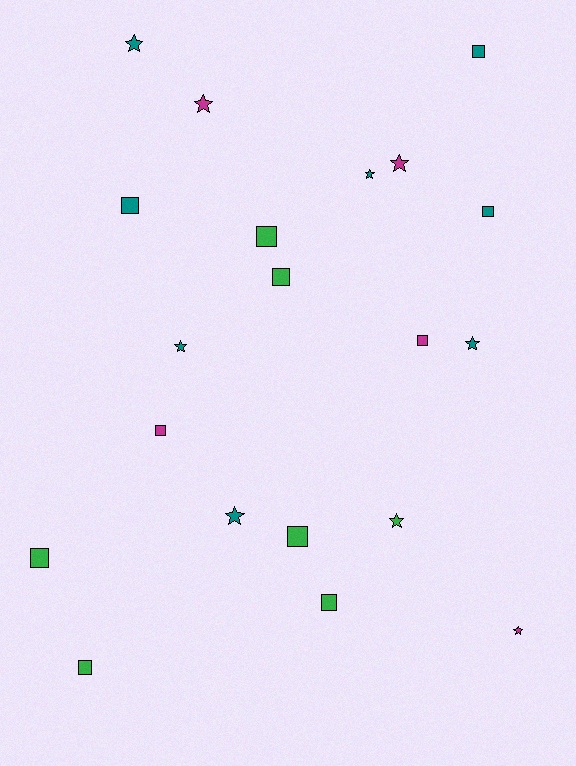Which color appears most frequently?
Teal, with 8 objects.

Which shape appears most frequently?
Square, with 11 objects.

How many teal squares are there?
There are 3 teal squares.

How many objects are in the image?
There are 20 objects.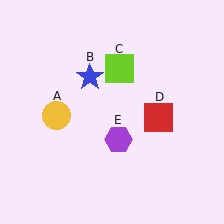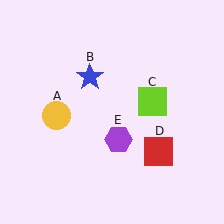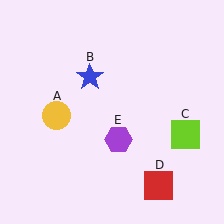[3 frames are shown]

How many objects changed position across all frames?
2 objects changed position: lime square (object C), red square (object D).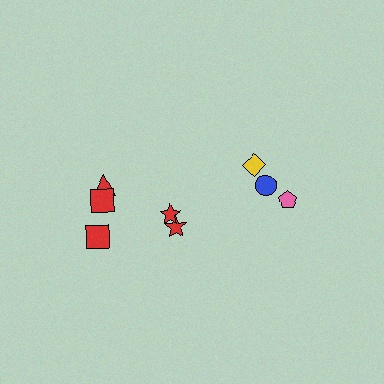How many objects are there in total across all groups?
There are 8 objects.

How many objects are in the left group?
There are 5 objects.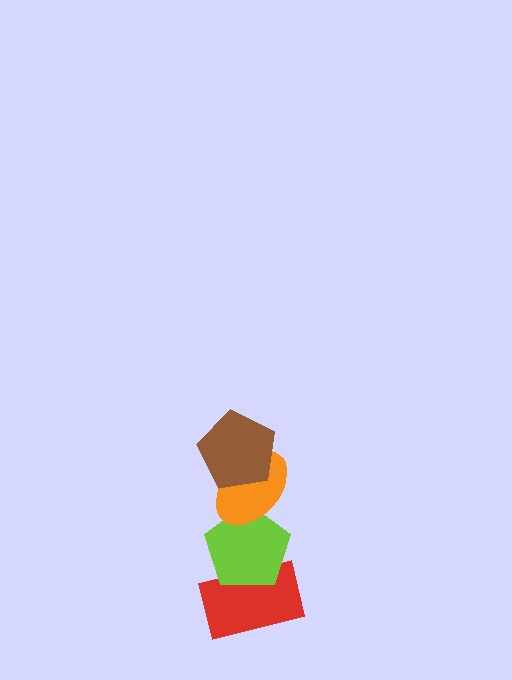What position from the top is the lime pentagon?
The lime pentagon is 3rd from the top.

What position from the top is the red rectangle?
The red rectangle is 4th from the top.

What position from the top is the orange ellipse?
The orange ellipse is 2nd from the top.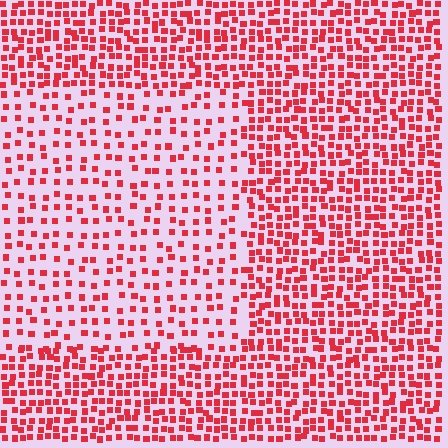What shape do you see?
I see a rectangle.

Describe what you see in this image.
The image contains small red elements arranged at two different densities. A rectangle-shaped region is visible where the elements are less densely packed than the surrounding area.